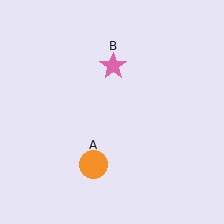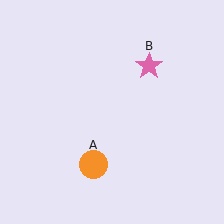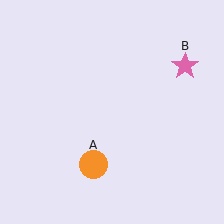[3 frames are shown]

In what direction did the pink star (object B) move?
The pink star (object B) moved right.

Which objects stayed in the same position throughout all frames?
Orange circle (object A) remained stationary.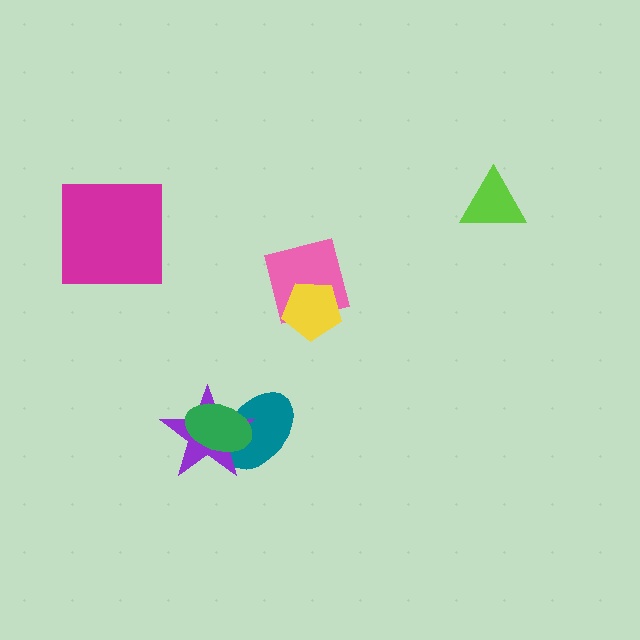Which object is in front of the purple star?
The green ellipse is in front of the purple star.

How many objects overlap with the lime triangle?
0 objects overlap with the lime triangle.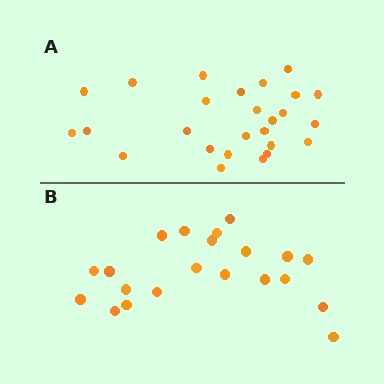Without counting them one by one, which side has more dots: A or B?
Region A (the top region) has more dots.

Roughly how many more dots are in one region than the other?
Region A has about 5 more dots than region B.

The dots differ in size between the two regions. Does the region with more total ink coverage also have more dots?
No. Region B has more total ink coverage because its dots are larger, but region A actually contains more individual dots. Total area can be misleading — the number of items is what matters here.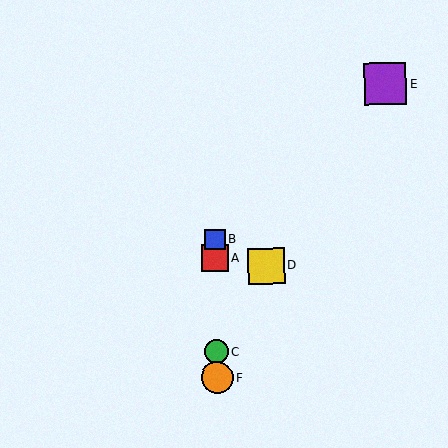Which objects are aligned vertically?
Objects A, B, C, F are aligned vertically.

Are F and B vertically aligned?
Yes, both are at x≈217.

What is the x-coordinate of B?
Object B is at x≈215.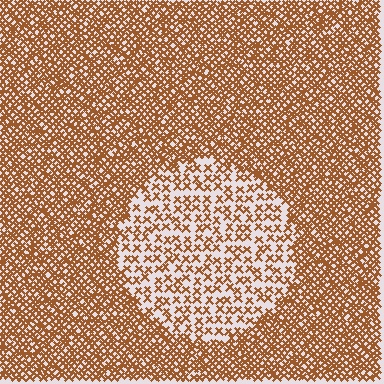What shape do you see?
I see a circle.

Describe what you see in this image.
The image contains small brown elements arranged at two different densities. A circle-shaped region is visible where the elements are less densely packed than the surrounding area.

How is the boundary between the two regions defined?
The boundary is defined by a change in element density (approximately 2.4x ratio). All elements are the same color, size, and shape.